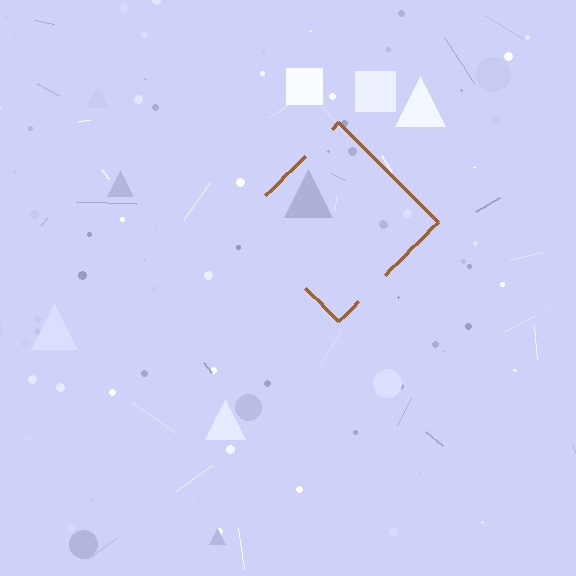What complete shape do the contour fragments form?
The contour fragments form a diamond.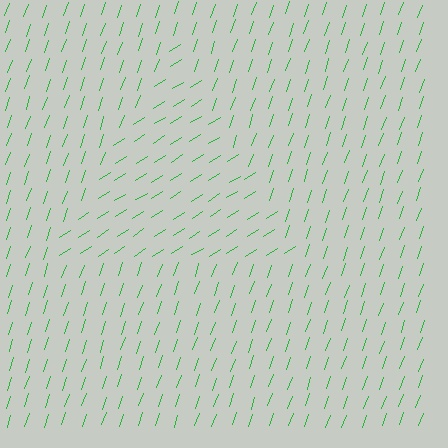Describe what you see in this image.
The image is filled with small green line segments. A triangle region in the image has lines oriented differently from the surrounding lines, creating a visible texture boundary.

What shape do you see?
I see a triangle.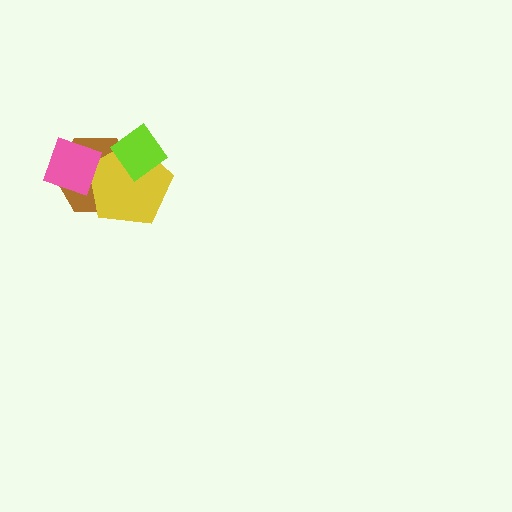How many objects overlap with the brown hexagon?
3 objects overlap with the brown hexagon.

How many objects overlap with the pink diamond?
2 objects overlap with the pink diamond.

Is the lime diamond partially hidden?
No, no other shape covers it.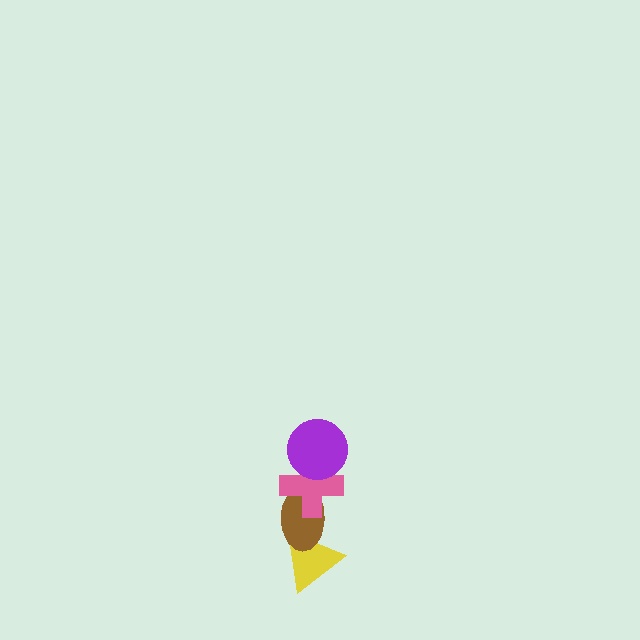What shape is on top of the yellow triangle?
The brown ellipse is on top of the yellow triangle.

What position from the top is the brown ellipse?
The brown ellipse is 3rd from the top.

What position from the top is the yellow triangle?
The yellow triangle is 4th from the top.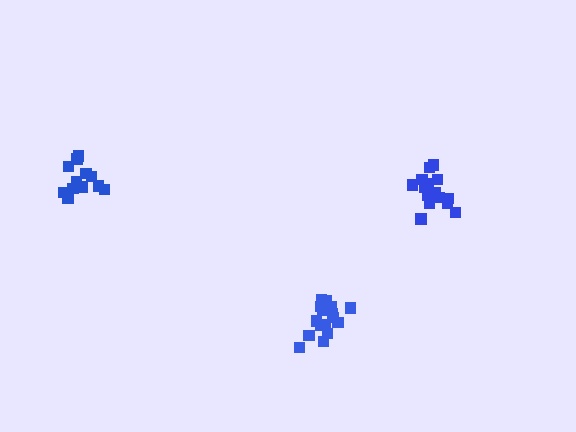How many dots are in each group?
Group 1: 17 dots, Group 2: 12 dots, Group 3: 15 dots (44 total).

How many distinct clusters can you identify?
There are 3 distinct clusters.